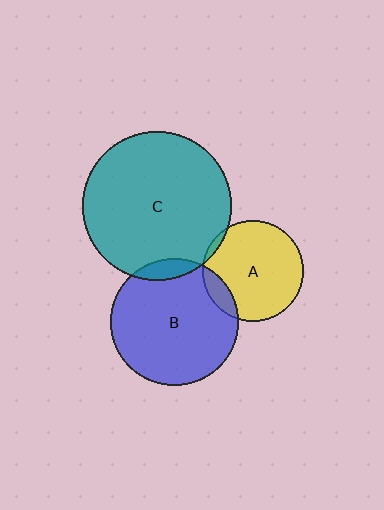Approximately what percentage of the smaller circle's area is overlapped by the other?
Approximately 10%.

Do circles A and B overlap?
Yes.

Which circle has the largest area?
Circle C (teal).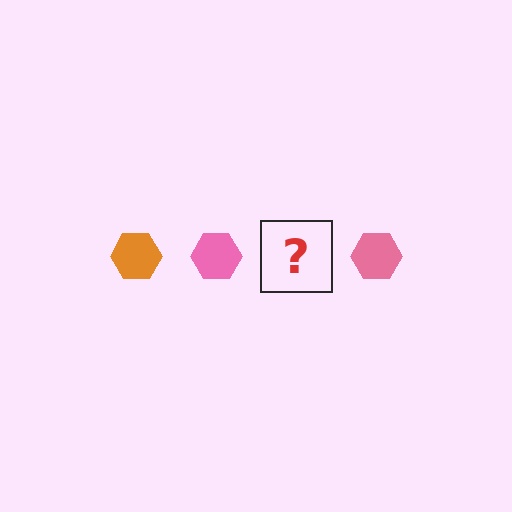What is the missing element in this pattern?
The missing element is an orange hexagon.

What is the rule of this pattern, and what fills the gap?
The rule is that the pattern cycles through orange, pink hexagons. The gap should be filled with an orange hexagon.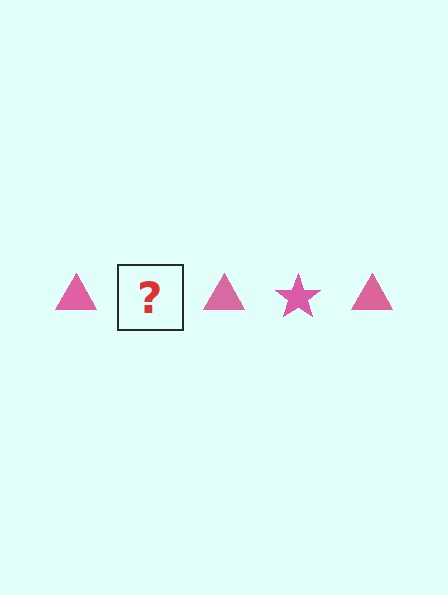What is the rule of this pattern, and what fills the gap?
The rule is that the pattern cycles through triangle, star shapes in pink. The gap should be filled with a pink star.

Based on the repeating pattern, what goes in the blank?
The blank should be a pink star.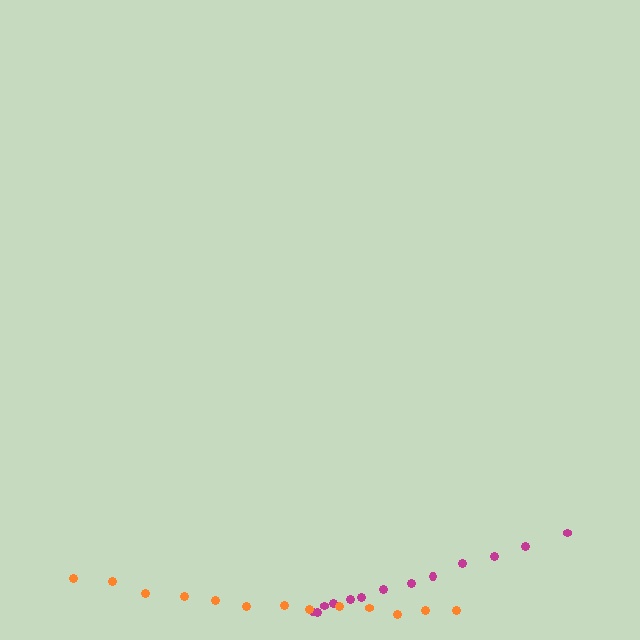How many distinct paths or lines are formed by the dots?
There are 2 distinct paths.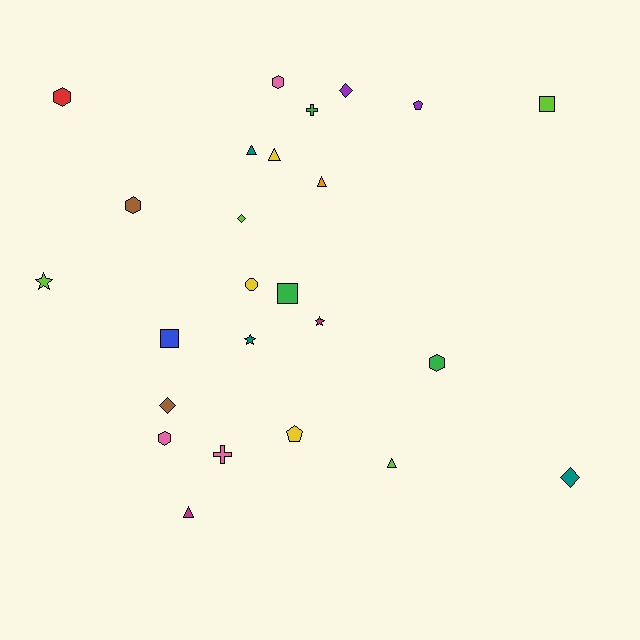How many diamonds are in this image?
There are 4 diamonds.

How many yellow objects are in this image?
There are 3 yellow objects.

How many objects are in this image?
There are 25 objects.